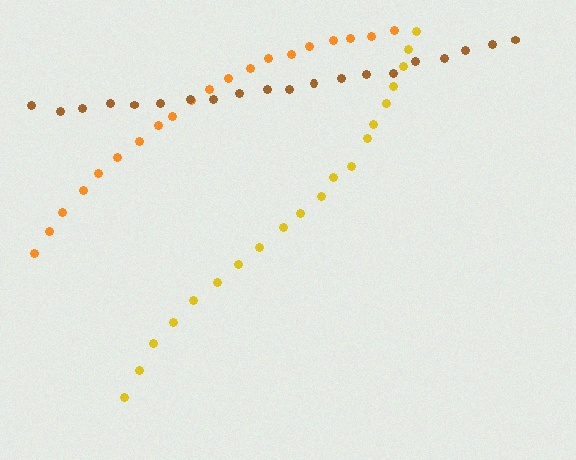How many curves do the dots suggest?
There are 3 distinct paths.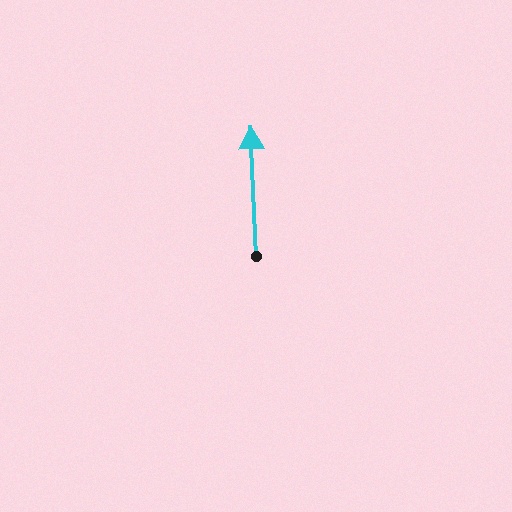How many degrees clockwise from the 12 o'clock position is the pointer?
Approximately 357 degrees.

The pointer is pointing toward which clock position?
Roughly 12 o'clock.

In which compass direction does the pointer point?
North.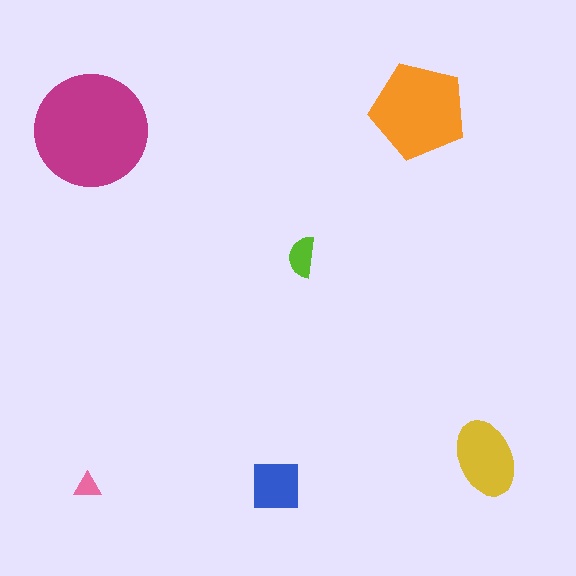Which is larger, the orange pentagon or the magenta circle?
The magenta circle.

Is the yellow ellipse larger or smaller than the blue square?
Larger.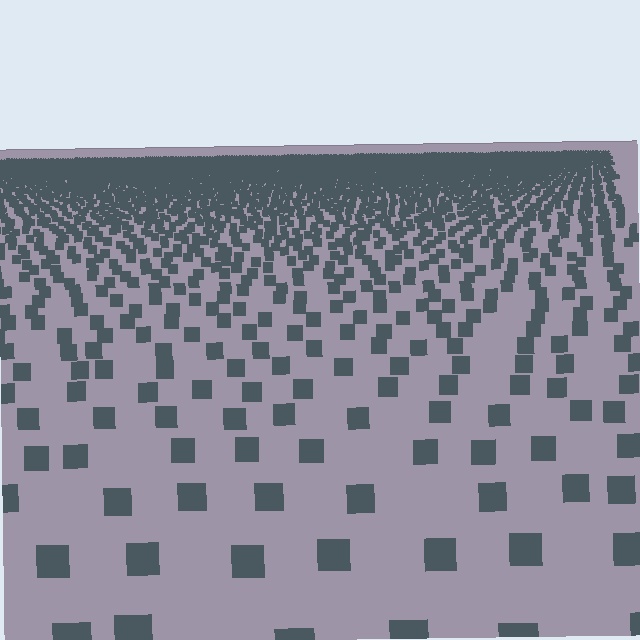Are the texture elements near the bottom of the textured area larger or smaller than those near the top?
Larger. Near the bottom, elements are closer to the viewer and appear at a bigger on-screen size.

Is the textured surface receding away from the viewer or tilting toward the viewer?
The surface is receding away from the viewer. Texture elements get smaller and denser toward the top.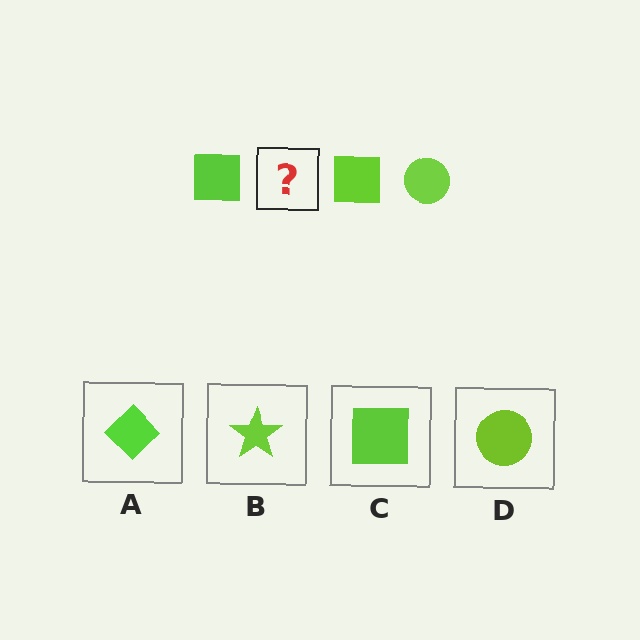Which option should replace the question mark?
Option D.